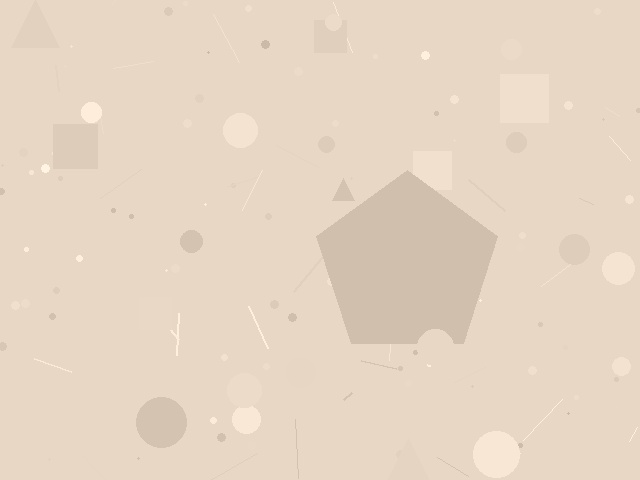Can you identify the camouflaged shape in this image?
The camouflaged shape is a pentagon.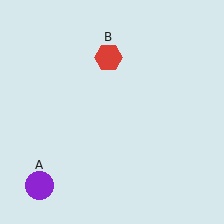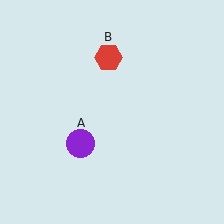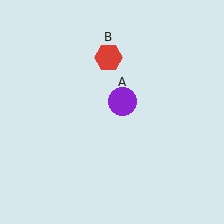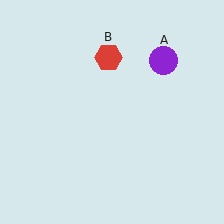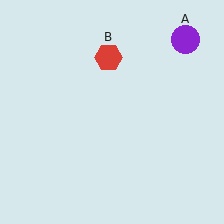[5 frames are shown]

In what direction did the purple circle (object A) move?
The purple circle (object A) moved up and to the right.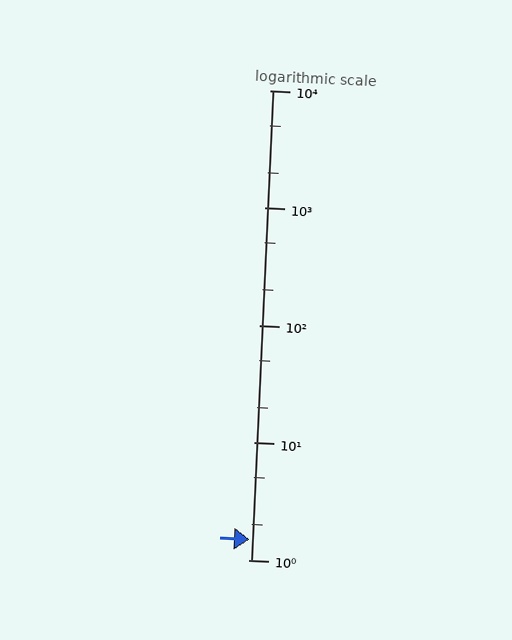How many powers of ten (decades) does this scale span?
The scale spans 4 decades, from 1 to 10000.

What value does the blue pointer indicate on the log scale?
The pointer indicates approximately 1.5.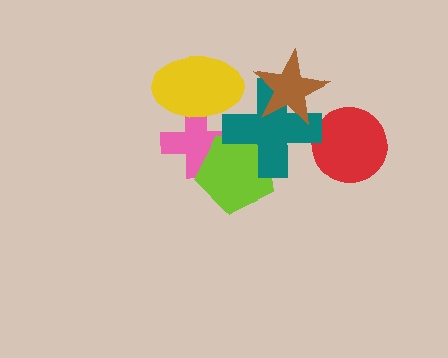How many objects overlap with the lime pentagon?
2 objects overlap with the lime pentagon.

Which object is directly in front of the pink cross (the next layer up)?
The lime pentagon is directly in front of the pink cross.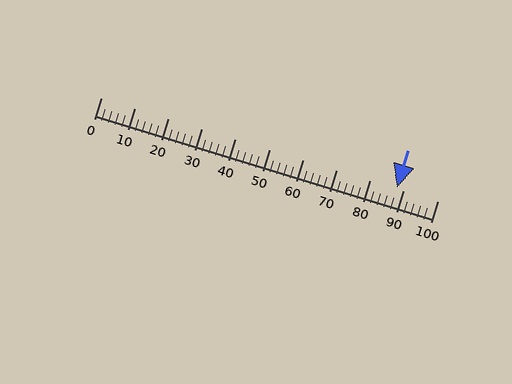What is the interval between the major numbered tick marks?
The major tick marks are spaced 10 units apart.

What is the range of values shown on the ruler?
The ruler shows values from 0 to 100.